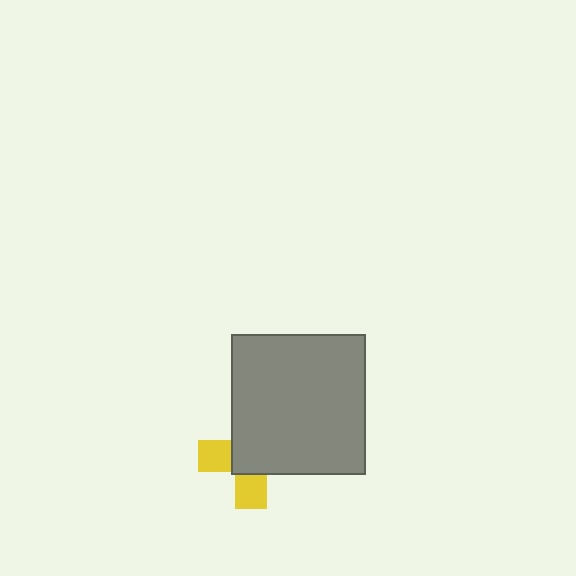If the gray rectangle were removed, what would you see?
You would see the complete yellow cross.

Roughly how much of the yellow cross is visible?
A small part of it is visible (roughly 38%).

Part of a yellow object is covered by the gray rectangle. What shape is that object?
It is a cross.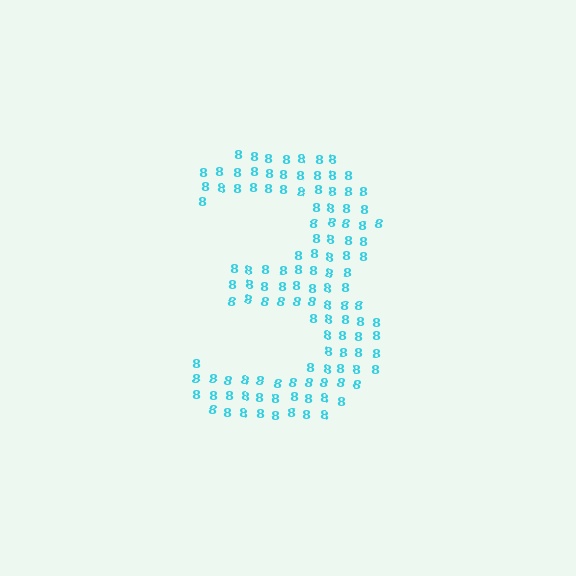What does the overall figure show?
The overall figure shows the digit 3.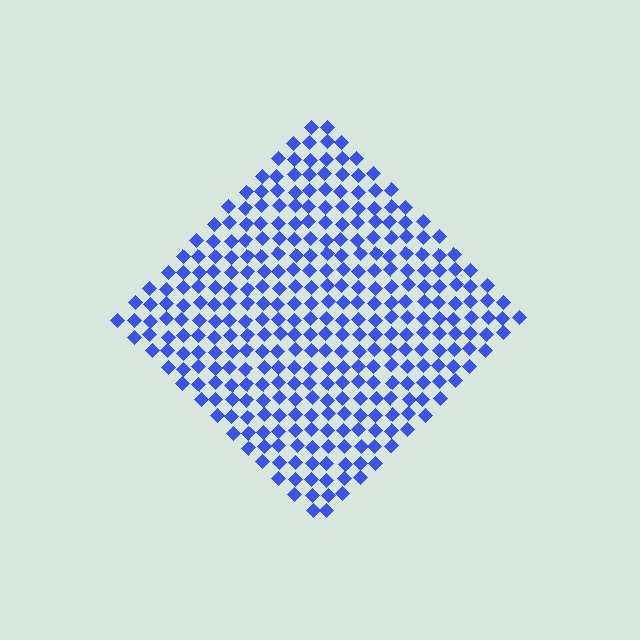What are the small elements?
The small elements are diamonds.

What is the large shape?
The large shape is a diamond.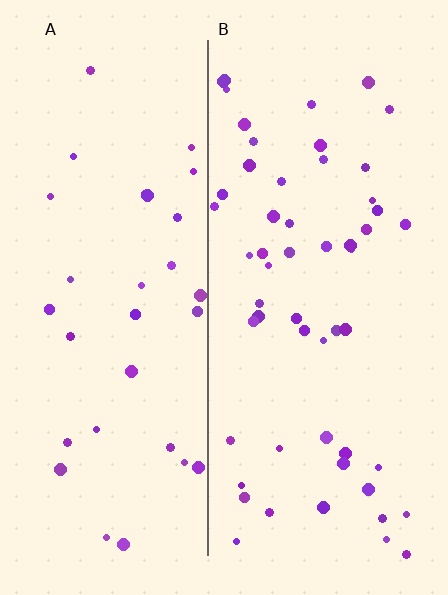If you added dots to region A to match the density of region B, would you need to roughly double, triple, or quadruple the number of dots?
Approximately double.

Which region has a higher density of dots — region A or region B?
B (the right).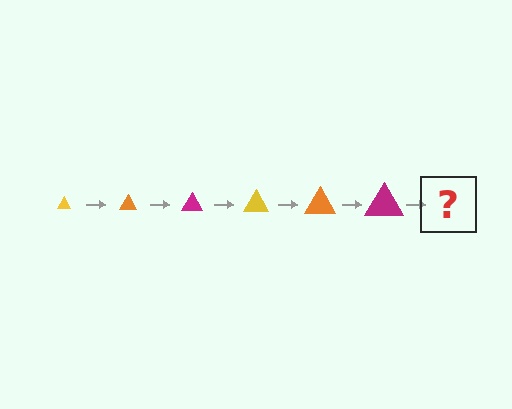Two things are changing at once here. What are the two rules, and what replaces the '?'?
The two rules are that the triangle grows larger each step and the color cycles through yellow, orange, and magenta. The '?' should be a yellow triangle, larger than the previous one.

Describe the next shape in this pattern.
It should be a yellow triangle, larger than the previous one.